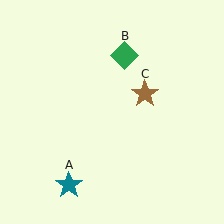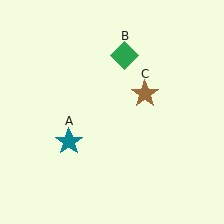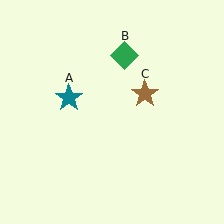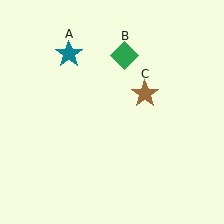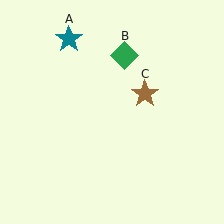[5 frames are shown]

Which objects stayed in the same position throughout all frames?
Green diamond (object B) and brown star (object C) remained stationary.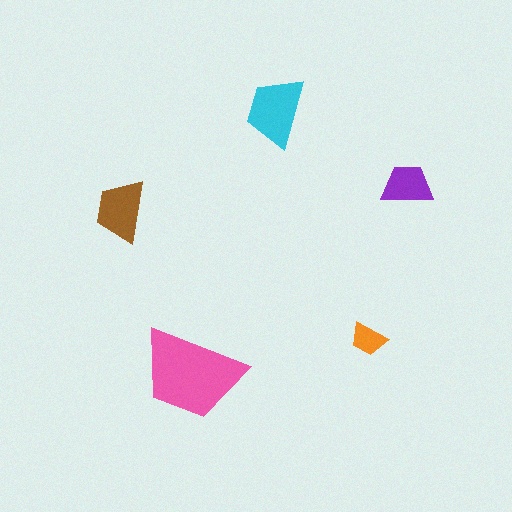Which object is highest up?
The cyan trapezoid is topmost.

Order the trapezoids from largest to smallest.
the pink one, the cyan one, the brown one, the purple one, the orange one.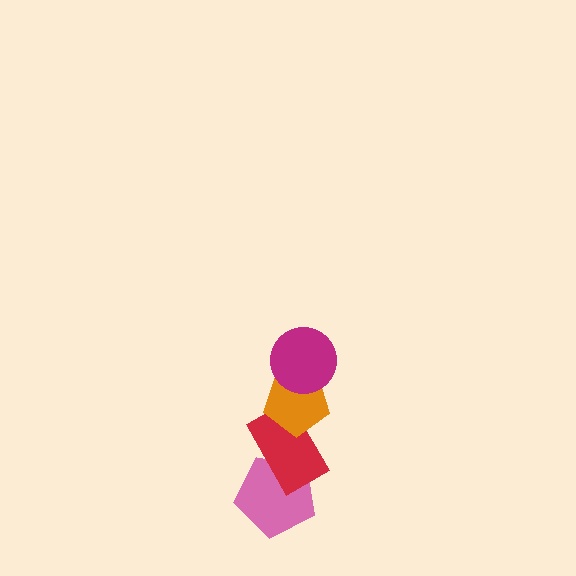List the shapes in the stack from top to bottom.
From top to bottom: the magenta circle, the orange pentagon, the red rectangle, the pink pentagon.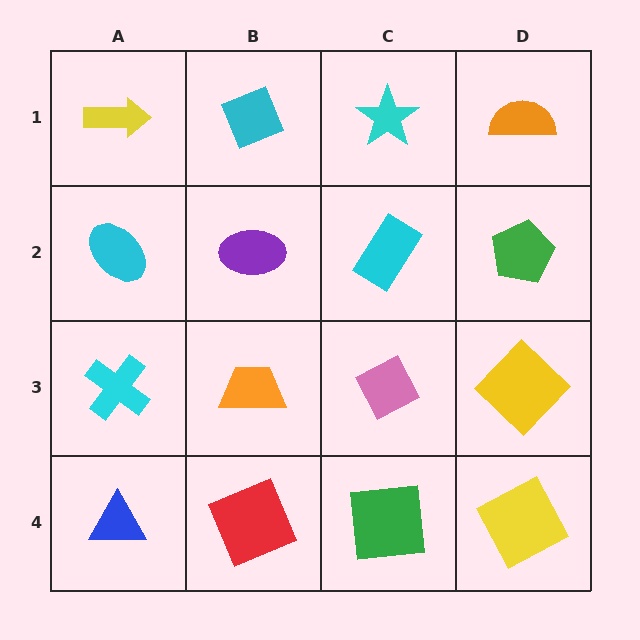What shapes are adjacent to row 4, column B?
An orange trapezoid (row 3, column B), a blue triangle (row 4, column A), a green square (row 4, column C).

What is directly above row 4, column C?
A pink diamond.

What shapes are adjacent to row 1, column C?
A cyan rectangle (row 2, column C), a cyan diamond (row 1, column B), an orange semicircle (row 1, column D).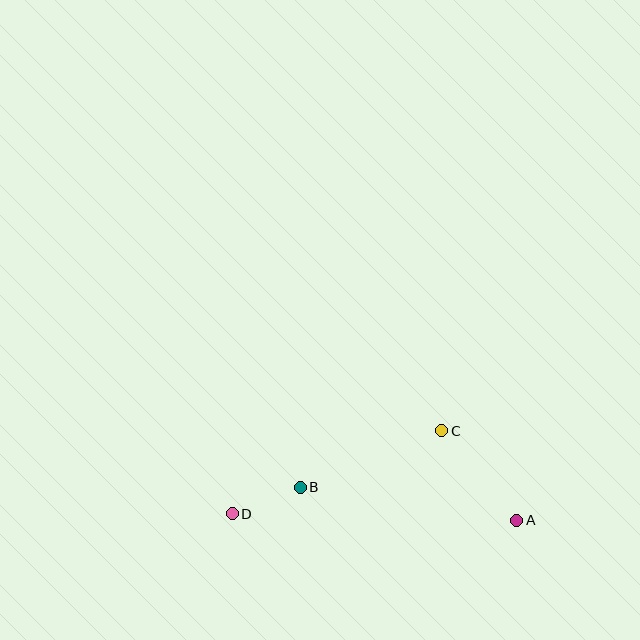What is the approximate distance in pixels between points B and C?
The distance between B and C is approximately 152 pixels.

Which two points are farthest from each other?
Points A and D are farthest from each other.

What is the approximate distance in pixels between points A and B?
The distance between A and B is approximately 219 pixels.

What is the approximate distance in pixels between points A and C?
The distance between A and C is approximately 117 pixels.